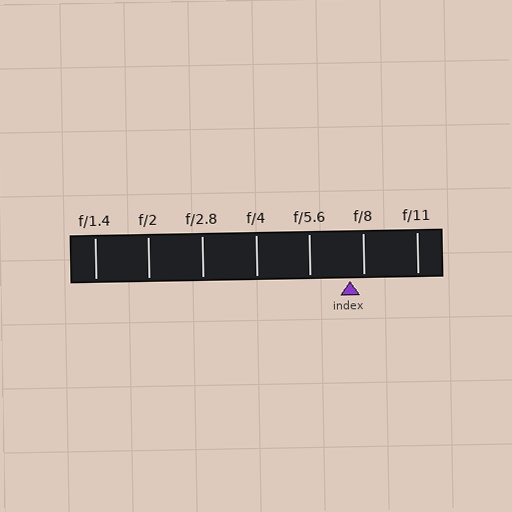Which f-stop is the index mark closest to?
The index mark is closest to f/8.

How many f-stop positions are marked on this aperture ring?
There are 7 f-stop positions marked.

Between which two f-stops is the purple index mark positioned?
The index mark is between f/5.6 and f/8.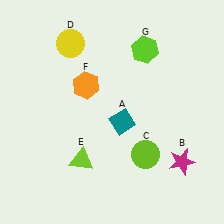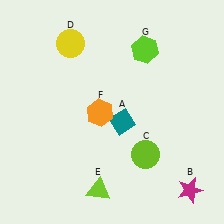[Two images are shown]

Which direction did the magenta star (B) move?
The magenta star (B) moved down.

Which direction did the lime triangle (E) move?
The lime triangle (E) moved down.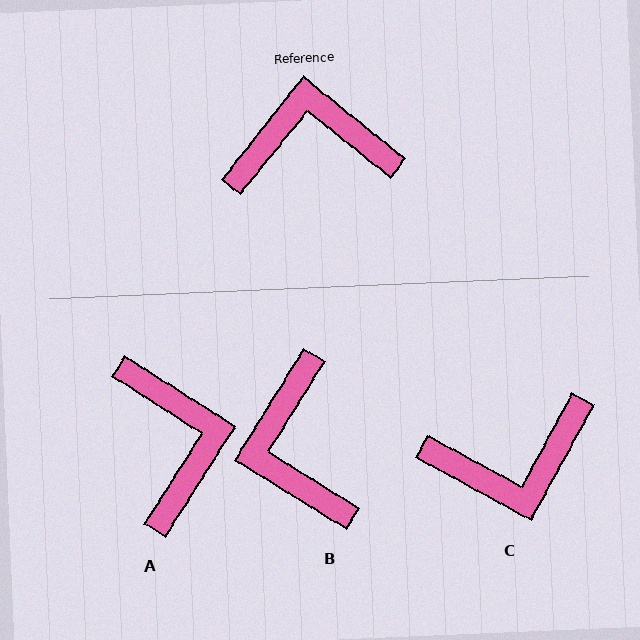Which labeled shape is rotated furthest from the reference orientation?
C, about 170 degrees away.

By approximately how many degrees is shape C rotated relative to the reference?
Approximately 170 degrees clockwise.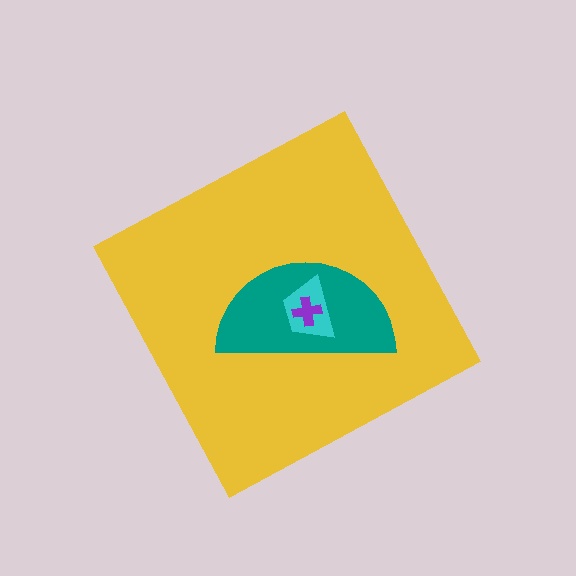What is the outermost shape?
The yellow diamond.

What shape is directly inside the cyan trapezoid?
The purple cross.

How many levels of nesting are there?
4.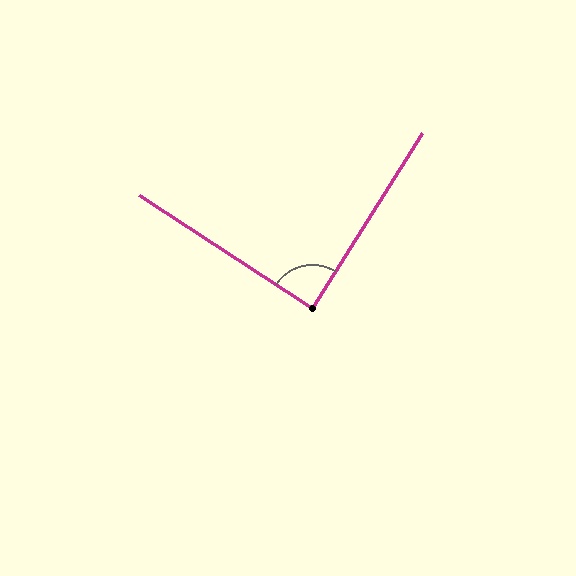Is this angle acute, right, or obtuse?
It is approximately a right angle.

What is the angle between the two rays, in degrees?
Approximately 89 degrees.